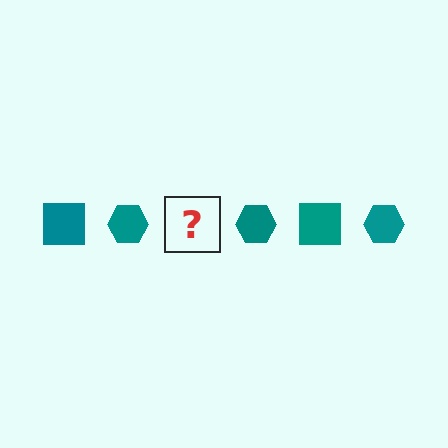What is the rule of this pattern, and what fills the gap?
The rule is that the pattern cycles through square, hexagon shapes in teal. The gap should be filled with a teal square.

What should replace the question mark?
The question mark should be replaced with a teal square.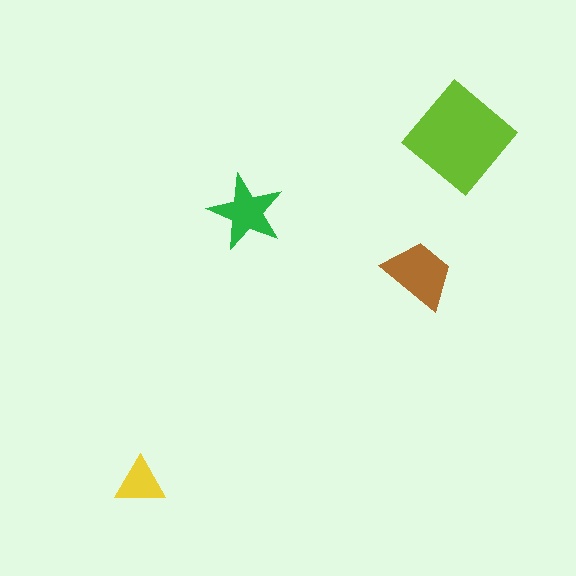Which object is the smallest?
The yellow triangle.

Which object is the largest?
The lime diamond.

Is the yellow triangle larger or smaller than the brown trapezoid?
Smaller.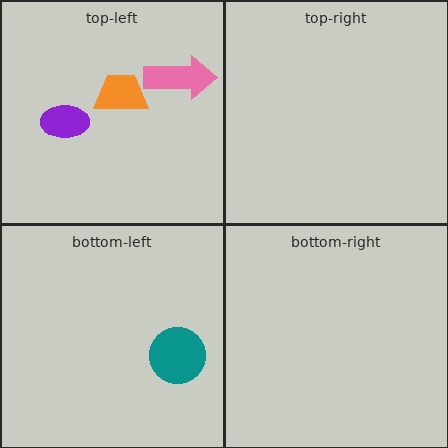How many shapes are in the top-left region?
3.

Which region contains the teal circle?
The bottom-left region.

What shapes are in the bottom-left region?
The teal circle.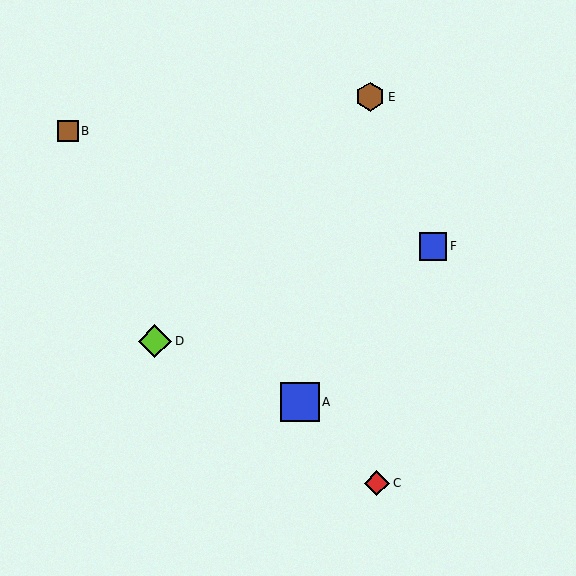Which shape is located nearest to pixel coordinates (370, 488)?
The red diamond (labeled C) at (377, 483) is nearest to that location.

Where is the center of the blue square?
The center of the blue square is at (433, 246).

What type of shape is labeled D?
Shape D is a lime diamond.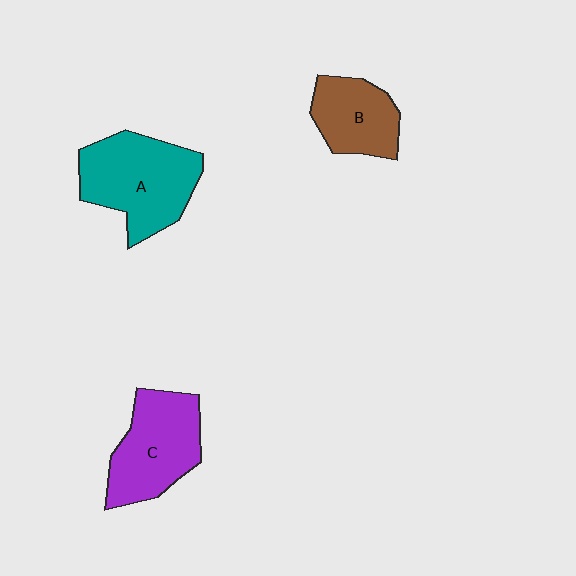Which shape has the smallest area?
Shape B (brown).